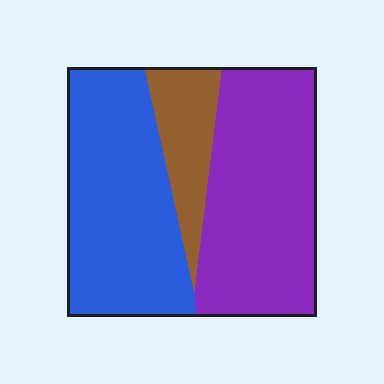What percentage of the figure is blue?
Blue takes up about two fifths (2/5) of the figure.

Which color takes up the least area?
Brown, at roughly 15%.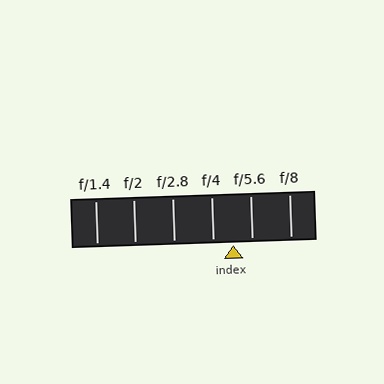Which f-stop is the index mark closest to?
The index mark is closest to f/5.6.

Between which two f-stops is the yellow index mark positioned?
The index mark is between f/4 and f/5.6.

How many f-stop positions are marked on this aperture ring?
There are 6 f-stop positions marked.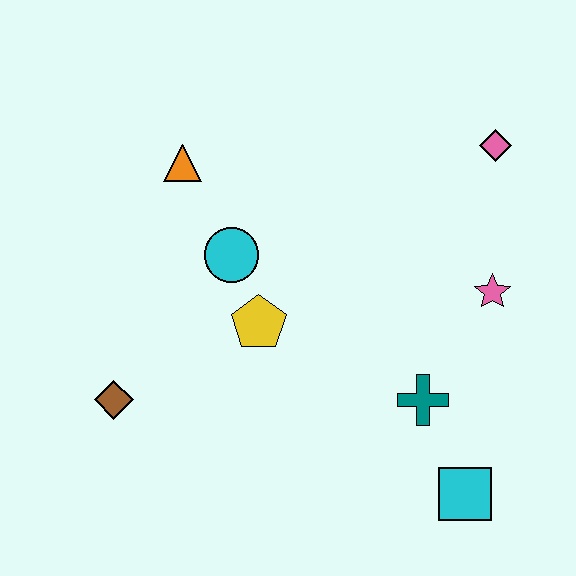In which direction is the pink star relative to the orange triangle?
The pink star is to the right of the orange triangle.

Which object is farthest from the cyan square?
The orange triangle is farthest from the cyan square.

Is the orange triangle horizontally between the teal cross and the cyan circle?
No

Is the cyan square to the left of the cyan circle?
No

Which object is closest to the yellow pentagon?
The cyan circle is closest to the yellow pentagon.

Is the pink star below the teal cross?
No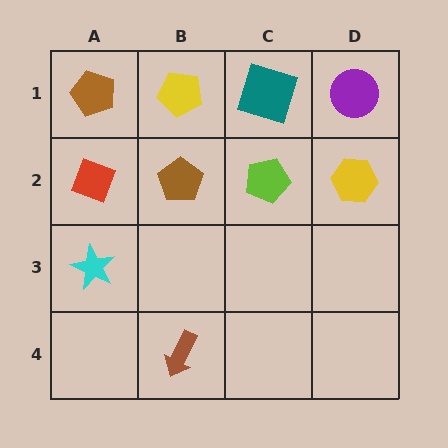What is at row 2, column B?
A brown pentagon.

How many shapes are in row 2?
4 shapes.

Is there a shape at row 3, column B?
No, that cell is empty.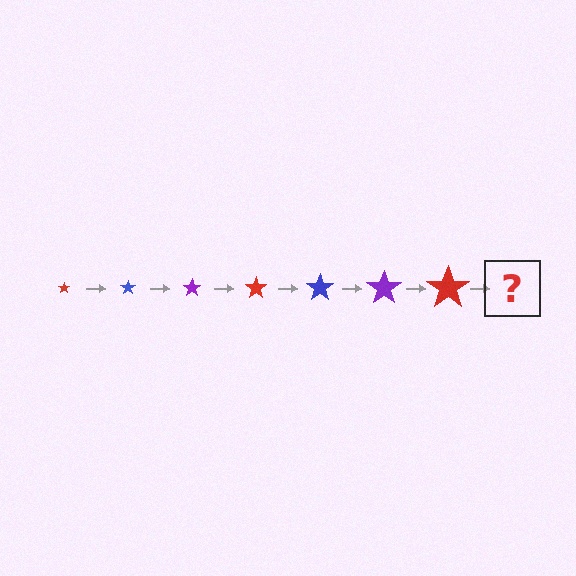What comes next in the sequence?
The next element should be a blue star, larger than the previous one.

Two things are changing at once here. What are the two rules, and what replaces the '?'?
The two rules are that the star grows larger each step and the color cycles through red, blue, and purple. The '?' should be a blue star, larger than the previous one.